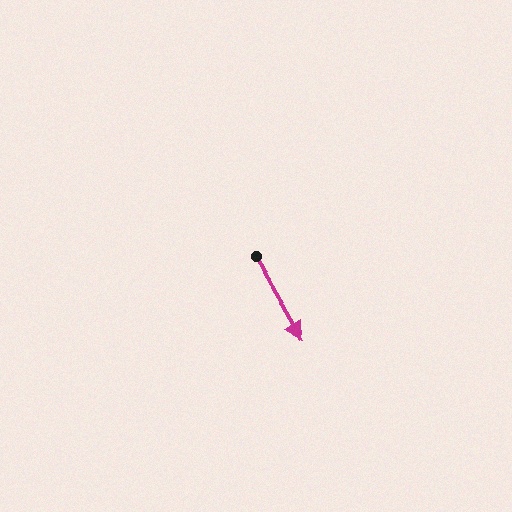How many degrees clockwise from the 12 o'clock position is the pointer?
Approximately 150 degrees.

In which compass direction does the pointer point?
Southeast.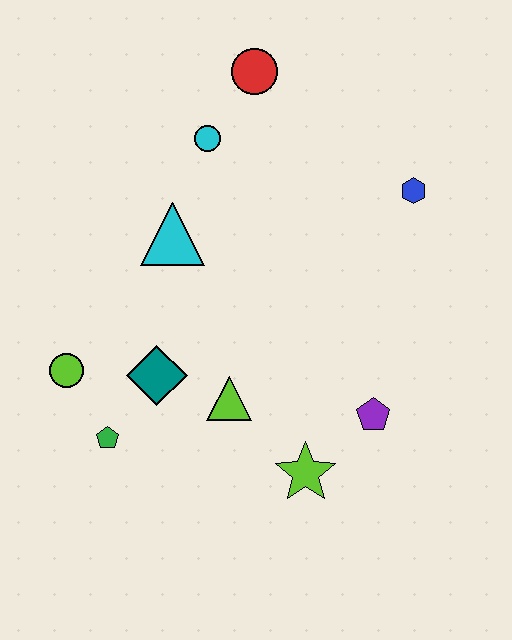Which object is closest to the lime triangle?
The teal diamond is closest to the lime triangle.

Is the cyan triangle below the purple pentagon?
No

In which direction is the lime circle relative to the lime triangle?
The lime circle is to the left of the lime triangle.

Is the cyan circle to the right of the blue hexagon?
No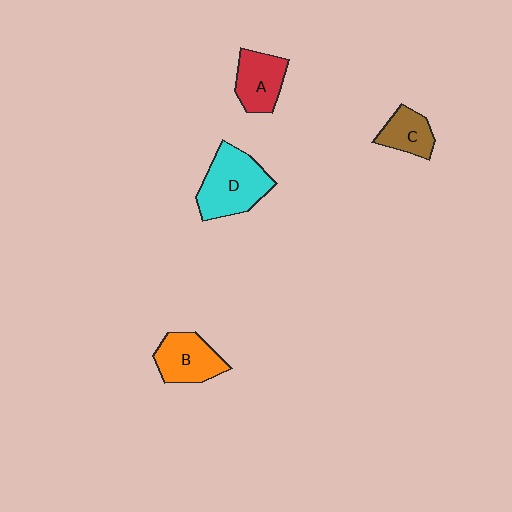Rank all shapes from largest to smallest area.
From largest to smallest: D (cyan), B (orange), A (red), C (brown).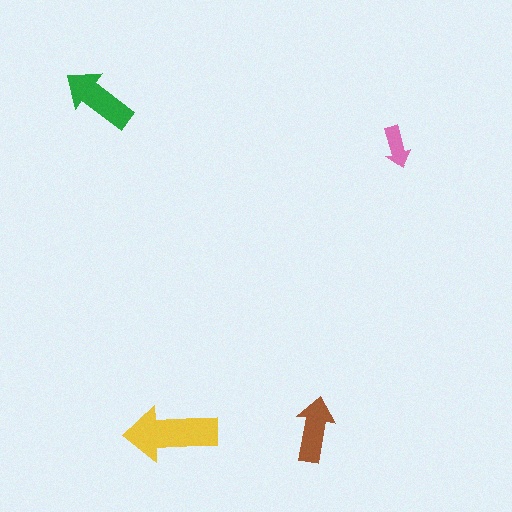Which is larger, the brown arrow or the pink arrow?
The brown one.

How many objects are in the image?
There are 4 objects in the image.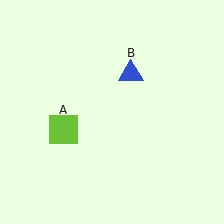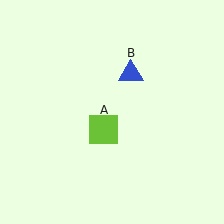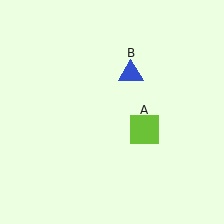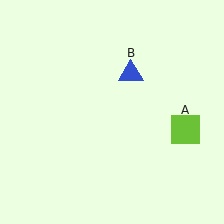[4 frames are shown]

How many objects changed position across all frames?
1 object changed position: lime square (object A).